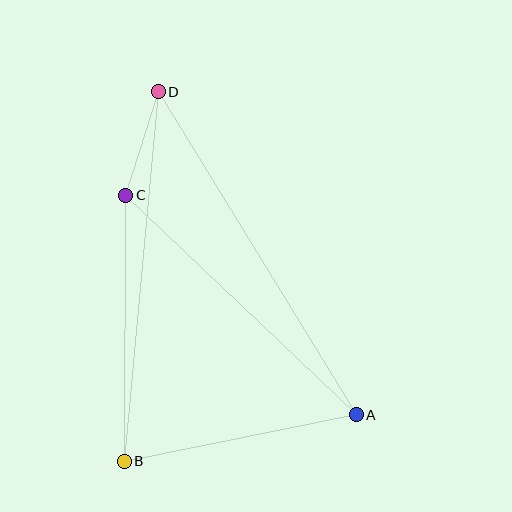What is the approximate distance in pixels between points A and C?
The distance between A and C is approximately 318 pixels.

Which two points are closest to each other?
Points C and D are closest to each other.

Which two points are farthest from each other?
Points A and D are farthest from each other.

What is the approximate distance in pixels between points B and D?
The distance between B and D is approximately 371 pixels.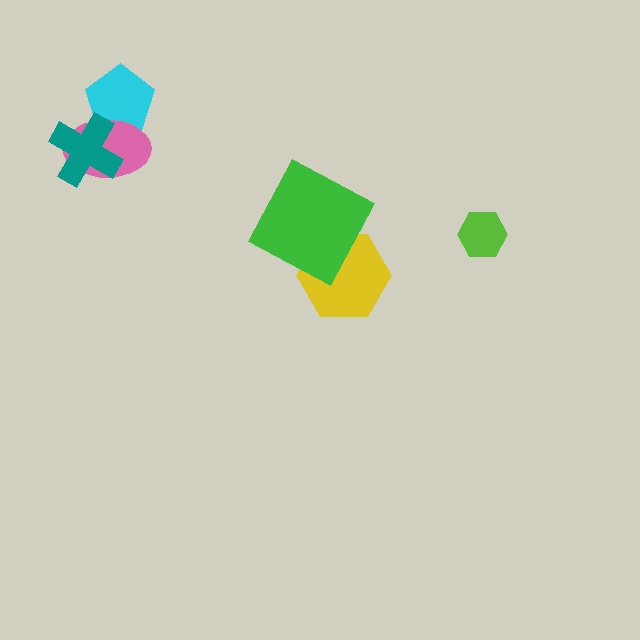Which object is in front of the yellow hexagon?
The green square is in front of the yellow hexagon.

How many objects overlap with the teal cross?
2 objects overlap with the teal cross.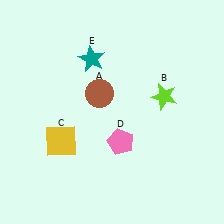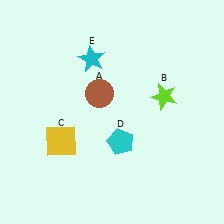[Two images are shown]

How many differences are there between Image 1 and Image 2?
There are 2 differences between the two images.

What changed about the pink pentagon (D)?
In Image 1, D is pink. In Image 2, it changed to cyan.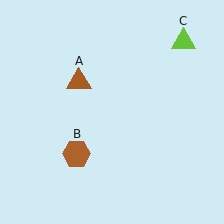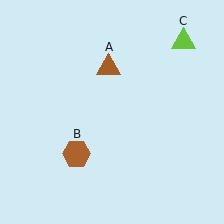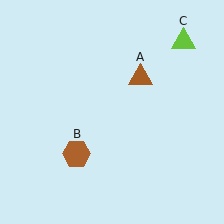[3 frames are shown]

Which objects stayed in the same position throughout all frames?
Brown hexagon (object B) and lime triangle (object C) remained stationary.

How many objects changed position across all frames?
1 object changed position: brown triangle (object A).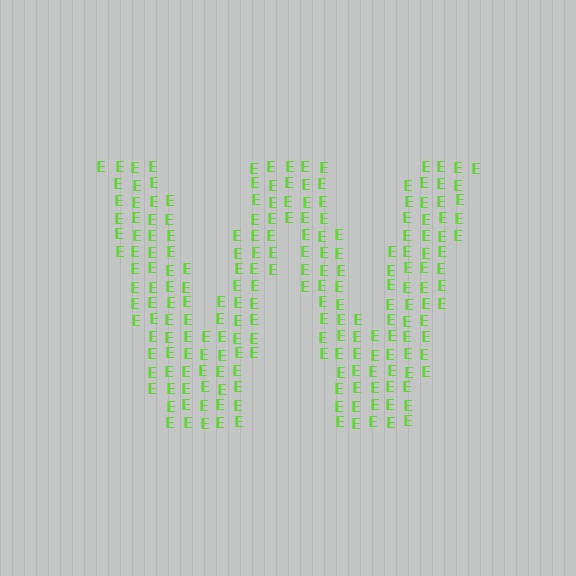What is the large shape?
The large shape is the letter W.